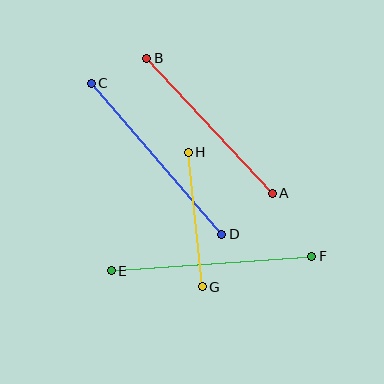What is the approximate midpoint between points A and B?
The midpoint is at approximately (209, 126) pixels.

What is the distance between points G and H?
The distance is approximately 136 pixels.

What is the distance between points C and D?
The distance is approximately 199 pixels.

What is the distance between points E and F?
The distance is approximately 201 pixels.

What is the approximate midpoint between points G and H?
The midpoint is at approximately (195, 219) pixels.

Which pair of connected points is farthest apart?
Points E and F are farthest apart.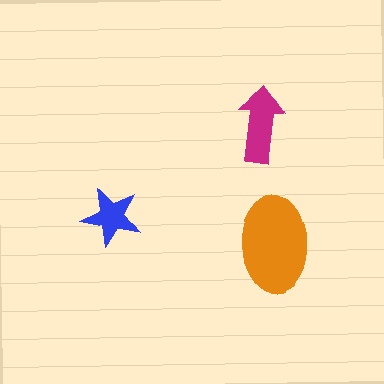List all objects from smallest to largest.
The blue star, the magenta arrow, the orange ellipse.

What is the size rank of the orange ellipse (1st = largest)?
1st.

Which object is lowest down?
The orange ellipse is bottommost.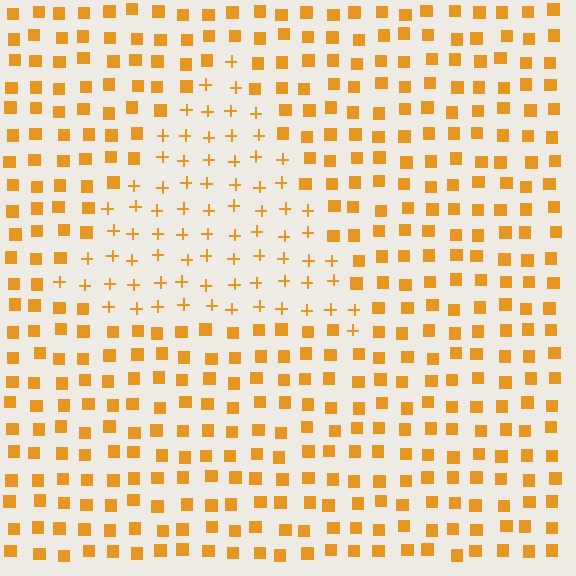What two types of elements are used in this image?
The image uses plus signs inside the triangle region and squares outside it.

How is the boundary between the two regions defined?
The boundary is defined by a change in element shape: plus signs inside vs. squares outside. All elements share the same color and spacing.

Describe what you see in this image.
The image is filled with small orange elements arranged in a uniform grid. A triangle-shaped region contains plus signs, while the surrounding area contains squares. The boundary is defined purely by the change in element shape.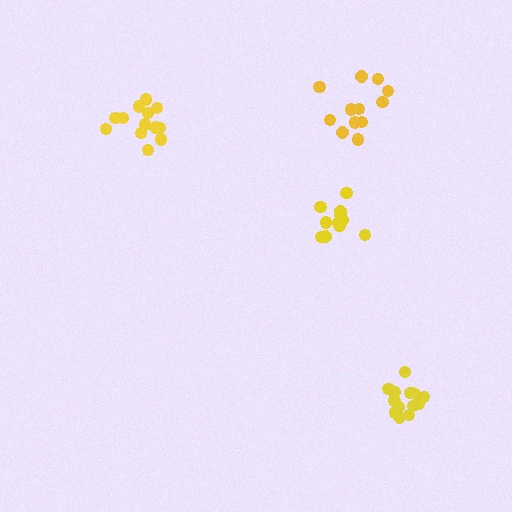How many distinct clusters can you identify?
There are 4 distinct clusters.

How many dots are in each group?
Group 1: 14 dots, Group 2: 15 dots, Group 3: 11 dots, Group 4: 12 dots (52 total).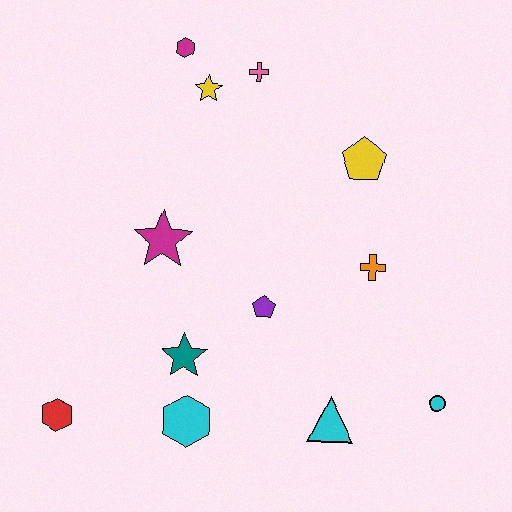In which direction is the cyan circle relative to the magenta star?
The cyan circle is to the right of the magenta star.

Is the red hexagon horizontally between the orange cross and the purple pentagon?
No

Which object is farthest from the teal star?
The magenta hexagon is farthest from the teal star.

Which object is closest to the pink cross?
The yellow star is closest to the pink cross.